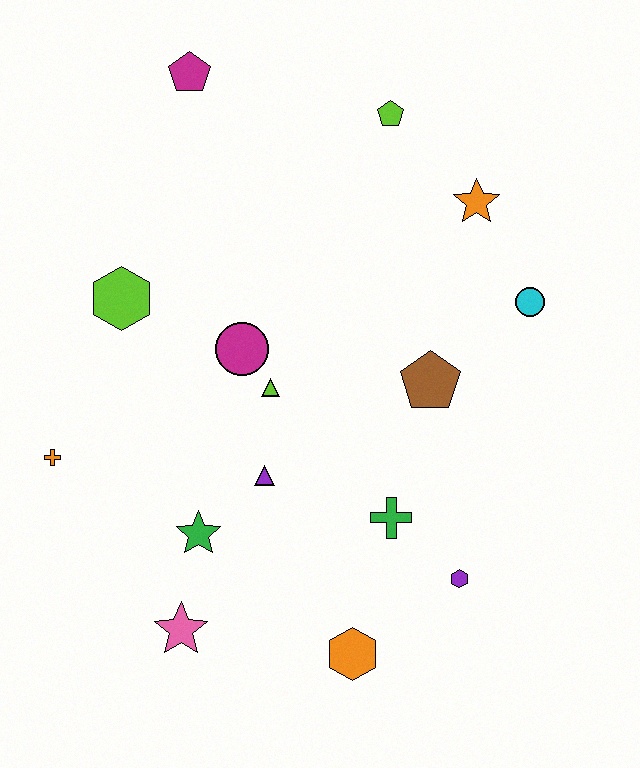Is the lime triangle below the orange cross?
No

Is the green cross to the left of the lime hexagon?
No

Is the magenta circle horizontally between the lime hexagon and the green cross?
Yes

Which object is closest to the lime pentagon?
The orange star is closest to the lime pentagon.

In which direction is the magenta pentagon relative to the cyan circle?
The magenta pentagon is to the left of the cyan circle.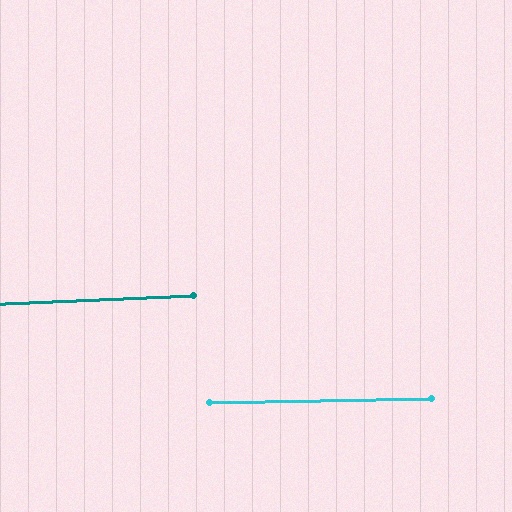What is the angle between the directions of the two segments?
Approximately 2 degrees.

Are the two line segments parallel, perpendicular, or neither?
Parallel — their directions differ by only 1.7°.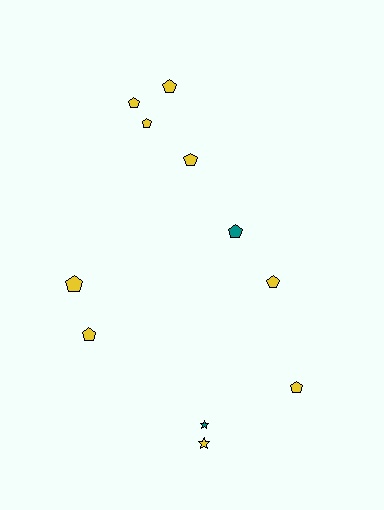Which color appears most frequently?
Yellow, with 9 objects.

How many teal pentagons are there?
There is 1 teal pentagon.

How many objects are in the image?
There are 11 objects.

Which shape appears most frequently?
Pentagon, with 9 objects.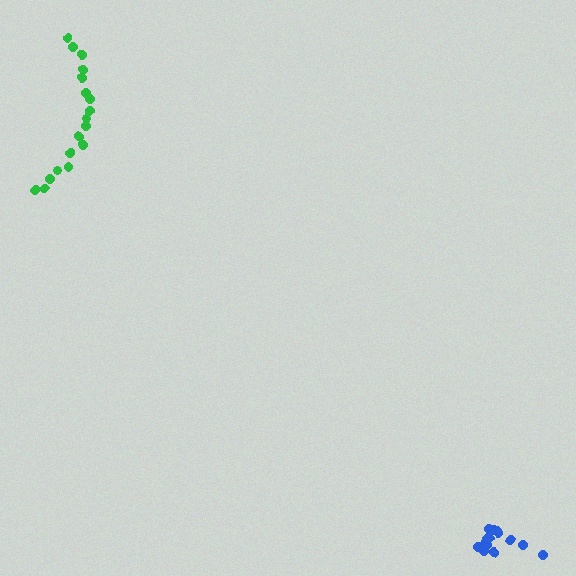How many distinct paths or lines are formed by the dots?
There are 2 distinct paths.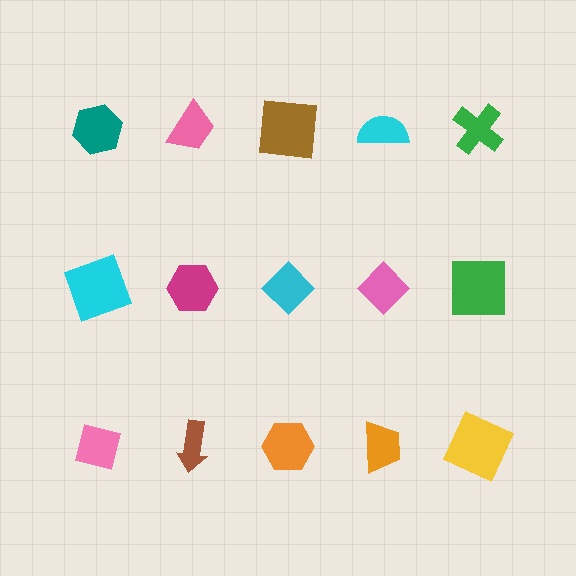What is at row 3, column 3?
An orange hexagon.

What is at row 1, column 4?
A cyan semicircle.